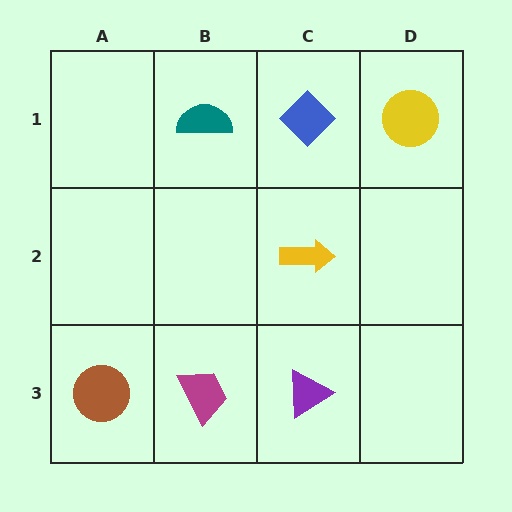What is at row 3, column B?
A magenta trapezoid.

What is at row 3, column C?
A purple triangle.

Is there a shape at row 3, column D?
No, that cell is empty.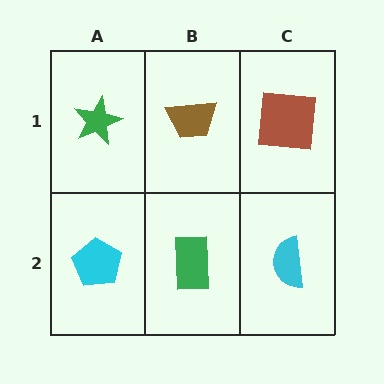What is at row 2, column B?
A green rectangle.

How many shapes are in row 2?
3 shapes.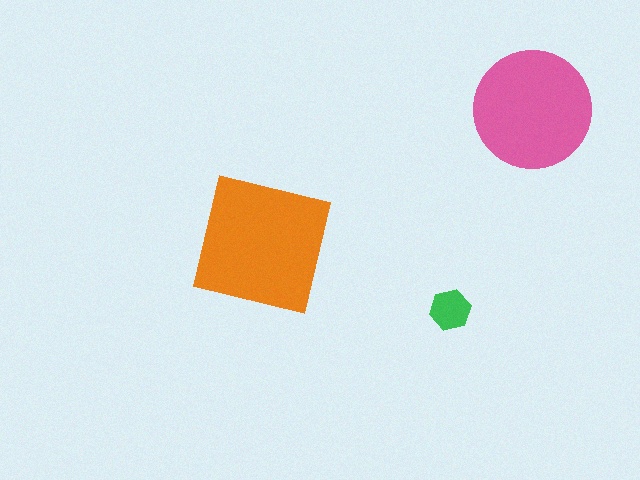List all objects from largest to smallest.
The orange square, the pink circle, the green hexagon.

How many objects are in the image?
There are 3 objects in the image.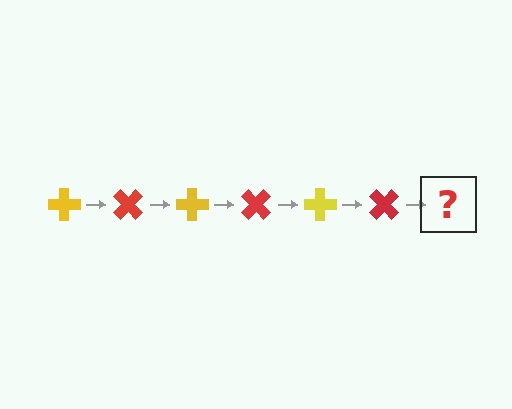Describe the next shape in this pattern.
It should be a yellow cross, rotated 270 degrees from the start.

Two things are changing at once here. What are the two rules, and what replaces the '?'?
The two rules are that it rotates 45 degrees each step and the color cycles through yellow and red. The '?' should be a yellow cross, rotated 270 degrees from the start.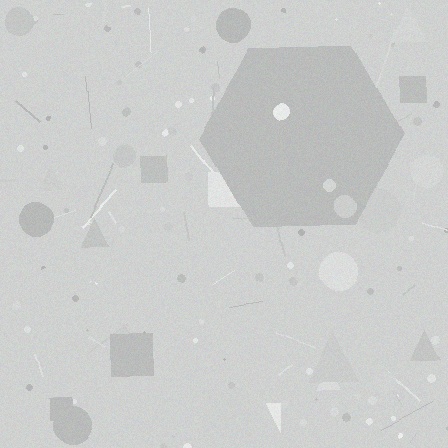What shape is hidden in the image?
A hexagon is hidden in the image.